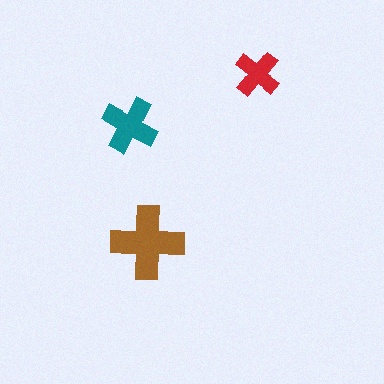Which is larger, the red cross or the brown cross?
The brown one.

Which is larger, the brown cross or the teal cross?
The brown one.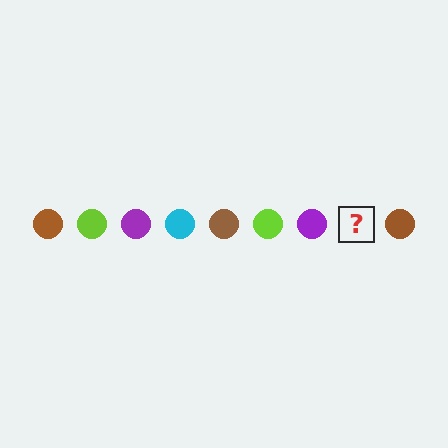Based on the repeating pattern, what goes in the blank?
The blank should be a cyan circle.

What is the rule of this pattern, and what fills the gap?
The rule is that the pattern cycles through brown, lime, purple, cyan circles. The gap should be filled with a cyan circle.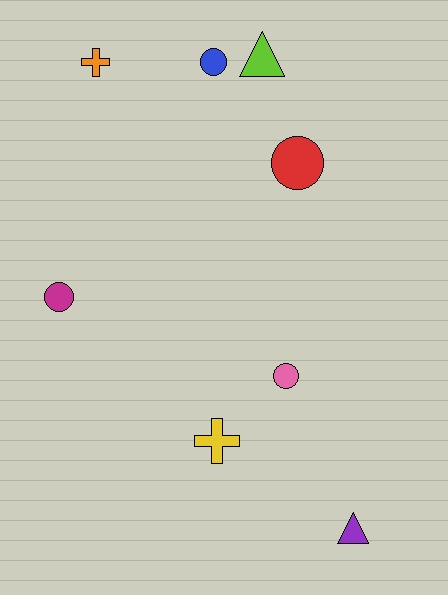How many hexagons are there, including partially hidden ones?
There are no hexagons.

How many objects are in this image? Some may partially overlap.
There are 8 objects.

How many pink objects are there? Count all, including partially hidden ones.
There is 1 pink object.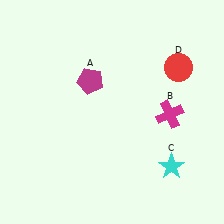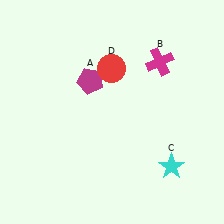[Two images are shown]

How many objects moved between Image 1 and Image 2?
2 objects moved between the two images.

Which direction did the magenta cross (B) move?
The magenta cross (B) moved up.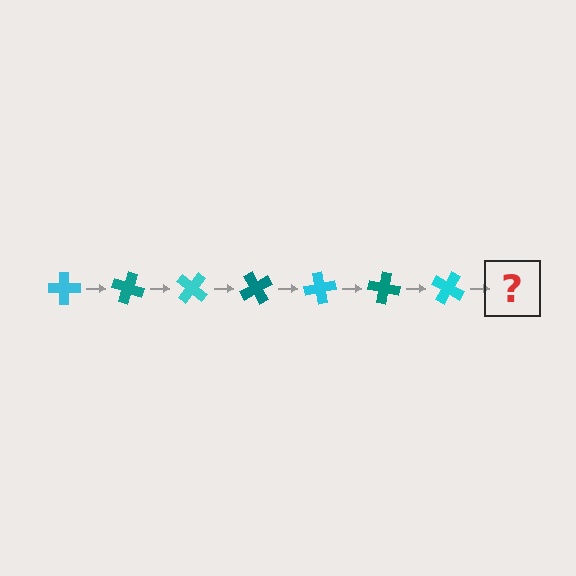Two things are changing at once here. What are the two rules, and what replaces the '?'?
The two rules are that it rotates 20 degrees each step and the color cycles through cyan and teal. The '?' should be a teal cross, rotated 140 degrees from the start.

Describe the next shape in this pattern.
It should be a teal cross, rotated 140 degrees from the start.